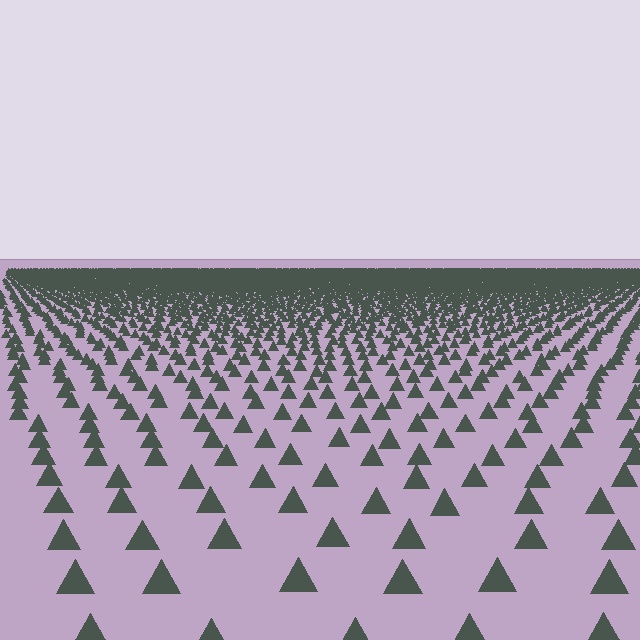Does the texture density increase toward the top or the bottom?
Density increases toward the top.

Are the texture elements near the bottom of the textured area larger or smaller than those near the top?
Larger. Near the bottom, elements are closer to the viewer and appear at a bigger on-screen size.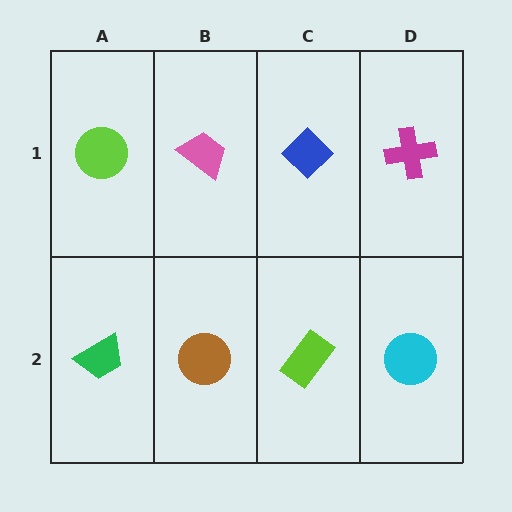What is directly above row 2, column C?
A blue diamond.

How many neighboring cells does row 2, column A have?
2.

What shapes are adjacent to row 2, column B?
A pink trapezoid (row 1, column B), a green trapezoid (row 2, column A), a lime rectangle (row 2, column C).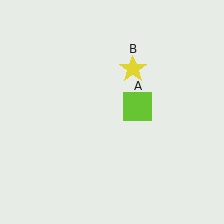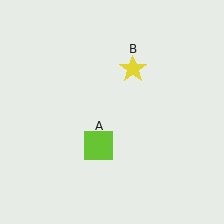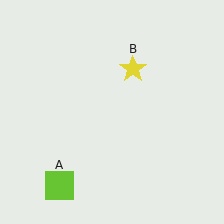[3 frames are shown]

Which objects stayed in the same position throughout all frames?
Yellow star (object B) remained stationary.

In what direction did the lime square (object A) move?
The lime square (object A) moved down and to the left.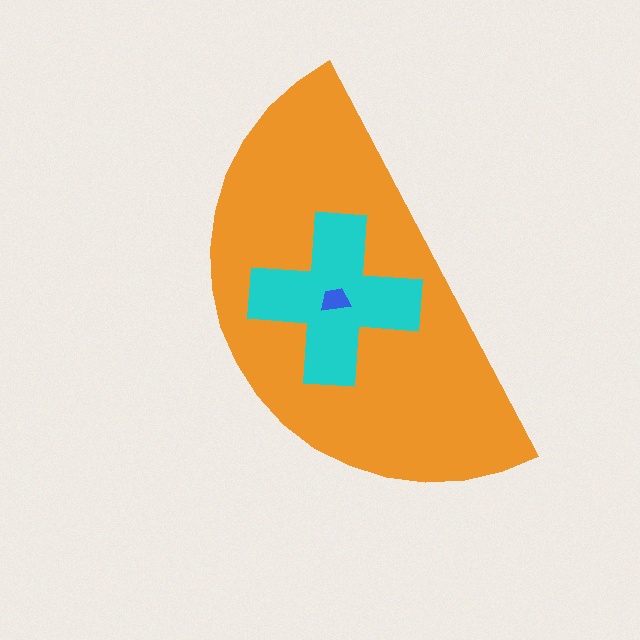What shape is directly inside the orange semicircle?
The cyan cross.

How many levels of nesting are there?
3.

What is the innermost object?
The blue trapezoid.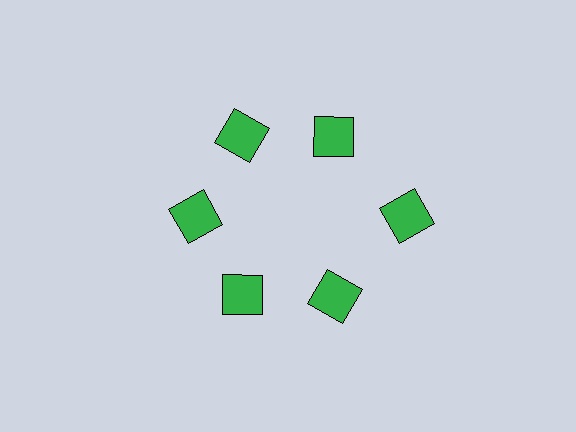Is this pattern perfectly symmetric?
No. The 6 green squares are arranged in a ring, but one element near the 3 o'clock position is pushed outward from the center, breaking the 6-fold rotational symmetry.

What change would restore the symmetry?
The symmetry would be restored by moving it inward, back onto the ring so that all 6 squares sit at equal angles and equal distance from the center.